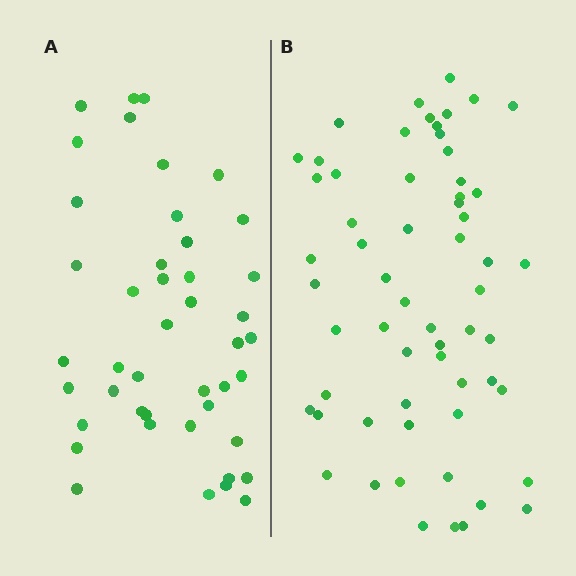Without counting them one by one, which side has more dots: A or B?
Region B (the right region) has more dots.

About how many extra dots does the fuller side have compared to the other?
Region B has approximately 15 more dots than region A.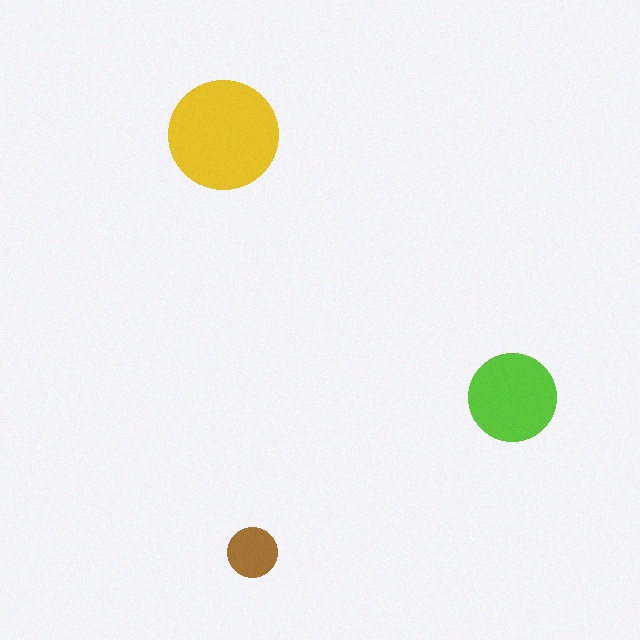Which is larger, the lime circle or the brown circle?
The lime one.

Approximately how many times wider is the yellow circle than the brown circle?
About 2 times wider.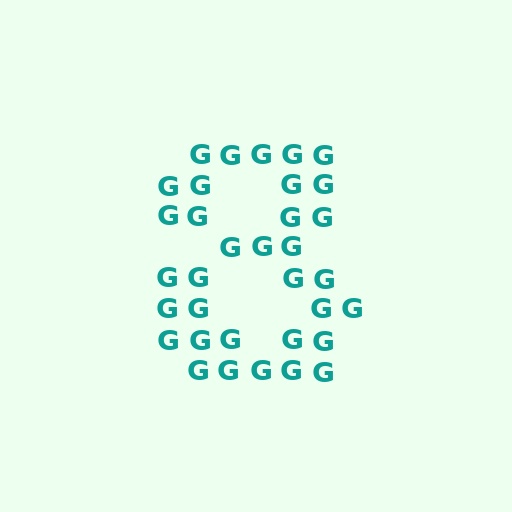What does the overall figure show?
The overall figure shows the digit 8.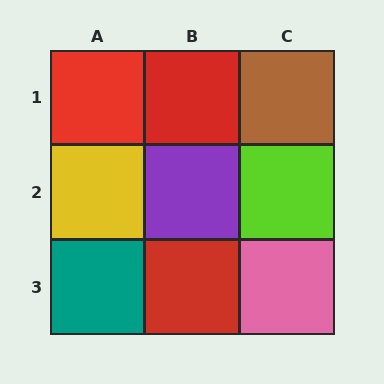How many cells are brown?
1 cell is brown.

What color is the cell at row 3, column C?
Pink.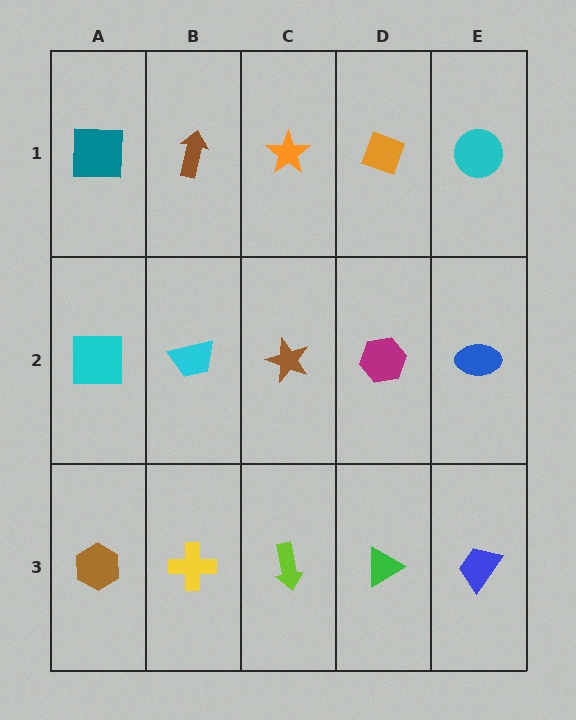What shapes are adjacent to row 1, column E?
A blue ellipse (row 2, column E), an orange diamond (row 1, column D).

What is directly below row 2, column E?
A blue trapezoid.